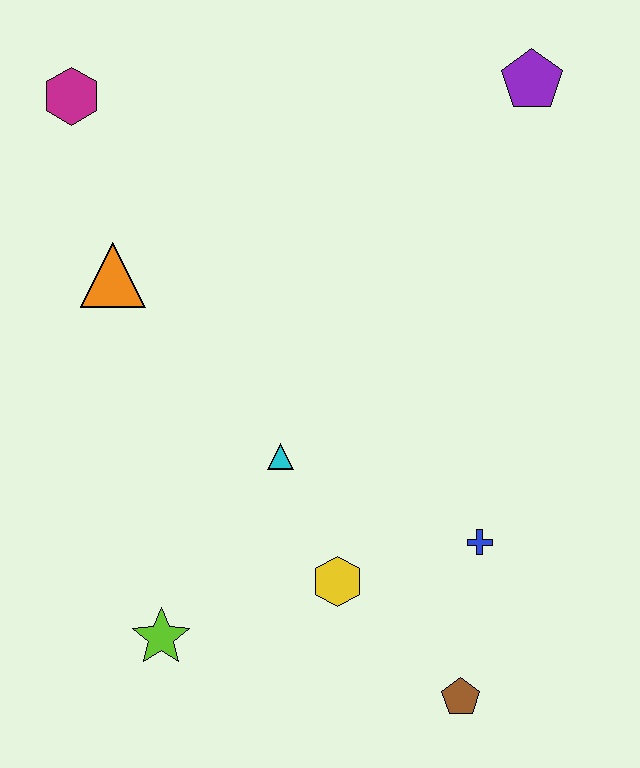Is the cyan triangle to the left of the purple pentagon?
Yes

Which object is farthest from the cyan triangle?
The purple pentagon is farthest from the cyan triangle.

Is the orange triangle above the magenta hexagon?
No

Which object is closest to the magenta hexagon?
The orange triangle is closest to the magenta hexagon.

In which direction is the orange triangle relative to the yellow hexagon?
The orange triangle is above the yellow hexagon.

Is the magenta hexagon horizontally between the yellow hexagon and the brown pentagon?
No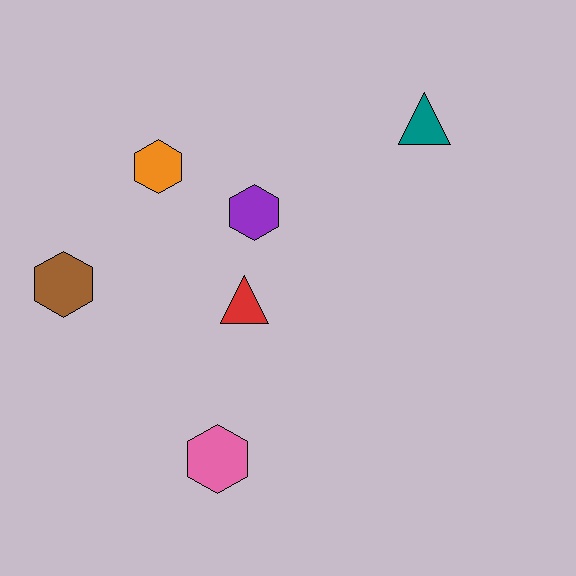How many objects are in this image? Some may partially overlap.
There are 6 objects.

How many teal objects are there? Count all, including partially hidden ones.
There is 1 teal object.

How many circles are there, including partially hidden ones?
There are no circles.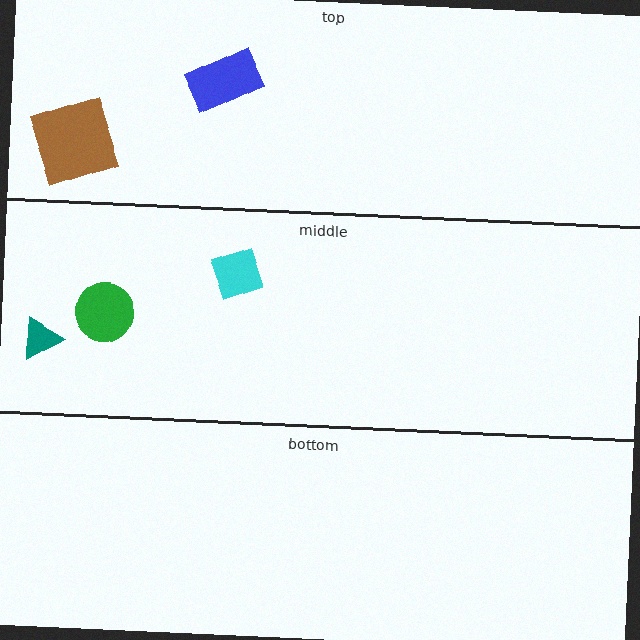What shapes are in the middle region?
The teal triangle, the cyan diamond, the green circle.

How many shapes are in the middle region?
3.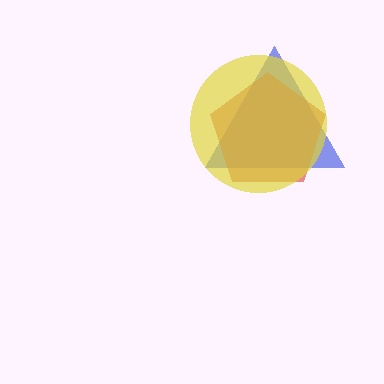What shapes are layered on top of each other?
The layered shapes are: a blue triangle, a red pentagon, a yellow circle.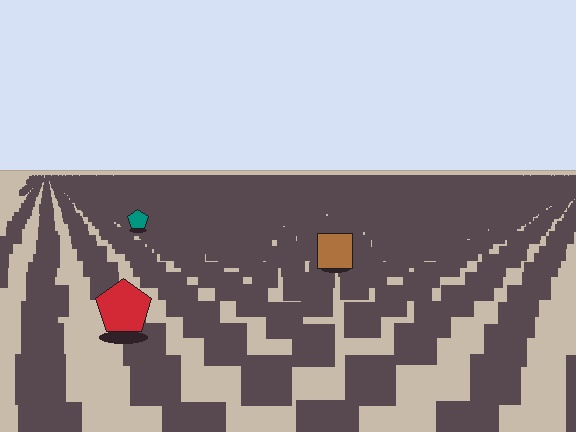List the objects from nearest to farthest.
From nearest to farthest: the red pentagon, the brown square, the teal pentagon.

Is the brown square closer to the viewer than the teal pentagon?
Yes. The brown square is closer — you can tell from the texture gradient: the ground texture is coarser near it.